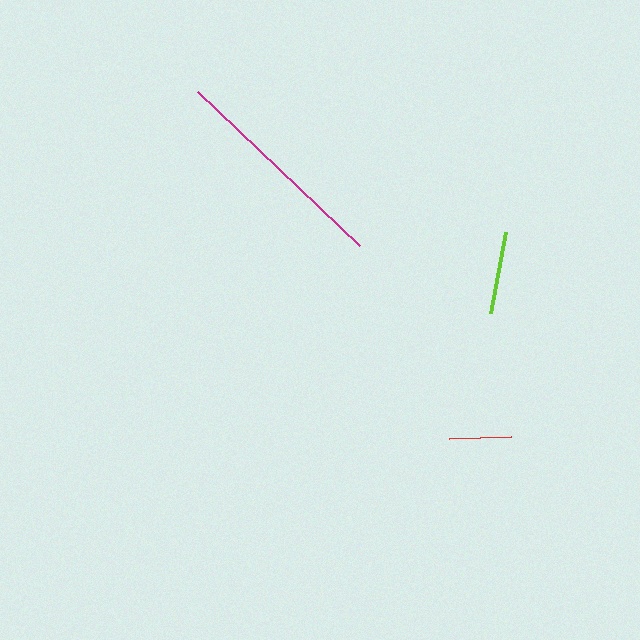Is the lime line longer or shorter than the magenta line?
The magenta line is longer than the lime line.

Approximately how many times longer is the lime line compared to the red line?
The lime line is approximately 1.3 times the length of the red line.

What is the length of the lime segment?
The lime segment is approximately 82 pixels long.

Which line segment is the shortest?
The red line is the shortest at approximately 61 pixels.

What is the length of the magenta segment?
The magenta segment is approximately 223 pixels long.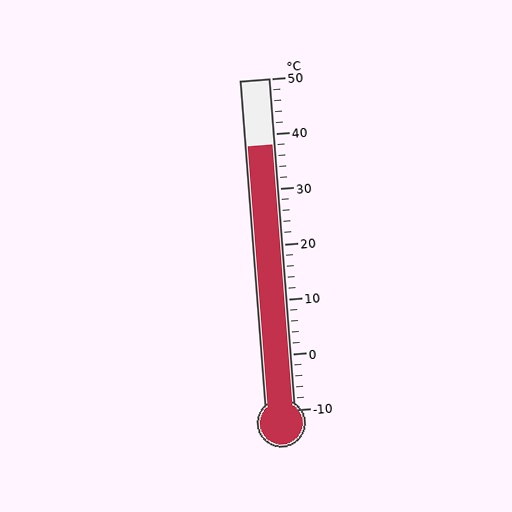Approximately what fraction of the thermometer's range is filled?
The thermometer is filled to approximately 80% of its range.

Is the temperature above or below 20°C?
The temperature is above 20°C.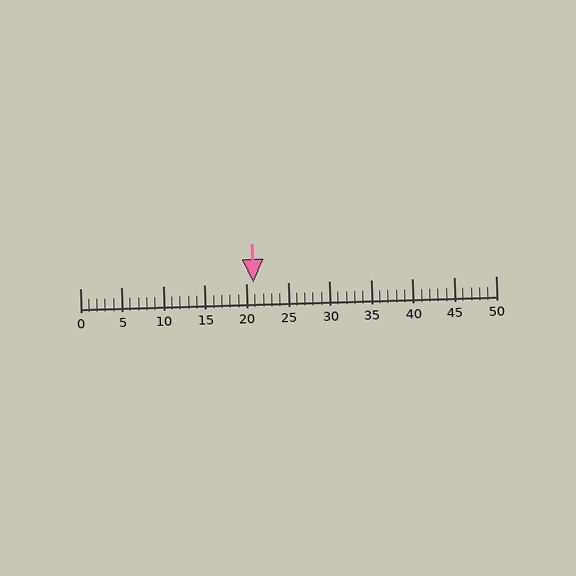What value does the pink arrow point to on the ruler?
The pink arrow points to approximately 21.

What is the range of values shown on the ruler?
The ruler shows values from 0 to 50.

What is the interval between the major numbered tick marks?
The major tick marks are spaced 5 units apart.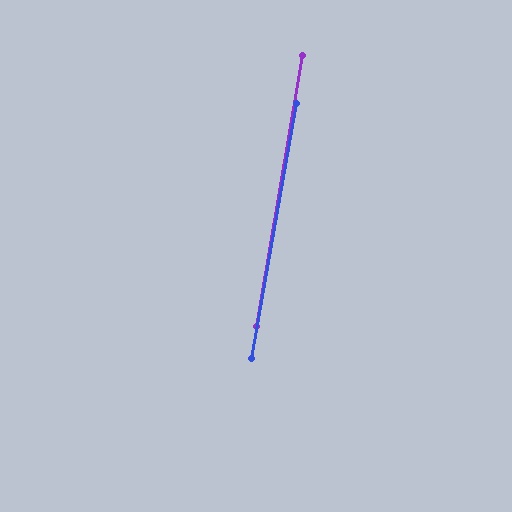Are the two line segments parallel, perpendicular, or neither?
Parallel — their directions differ by only 0.2°.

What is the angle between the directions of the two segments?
Approximately 0 degrees.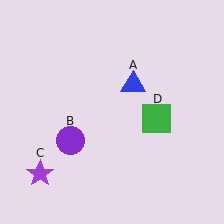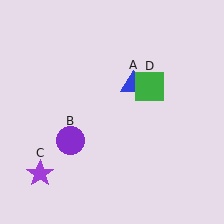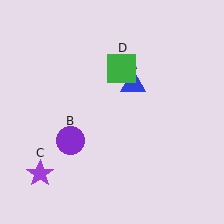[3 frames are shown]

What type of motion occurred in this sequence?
The green square (object D) rotated counterclockwise around the center of the scene.